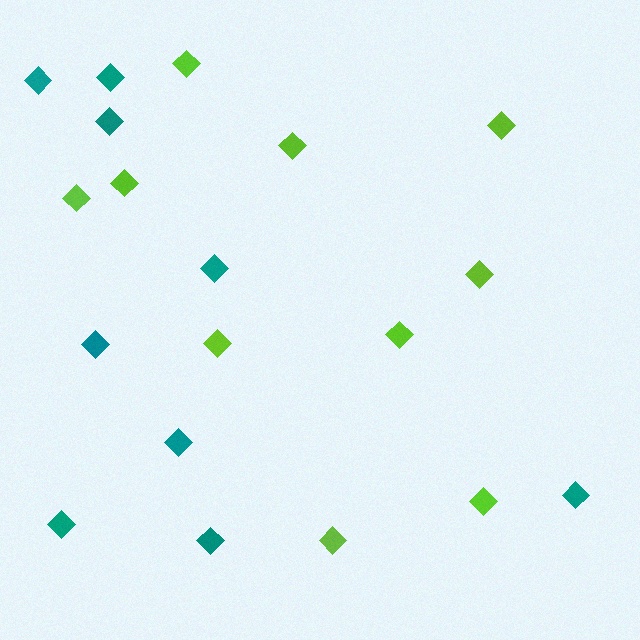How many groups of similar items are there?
There are 2 groups: one group of teal diamonds (9) and one group of lime diamonds (10).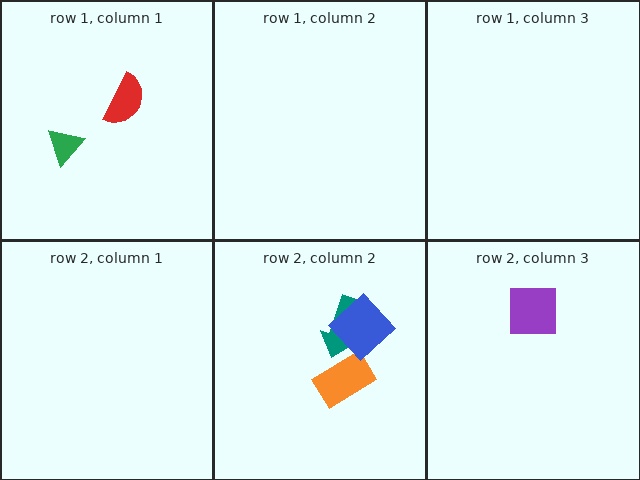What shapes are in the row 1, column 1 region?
The red semicircle, the green triangle.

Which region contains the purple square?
The row 2, column 3 region.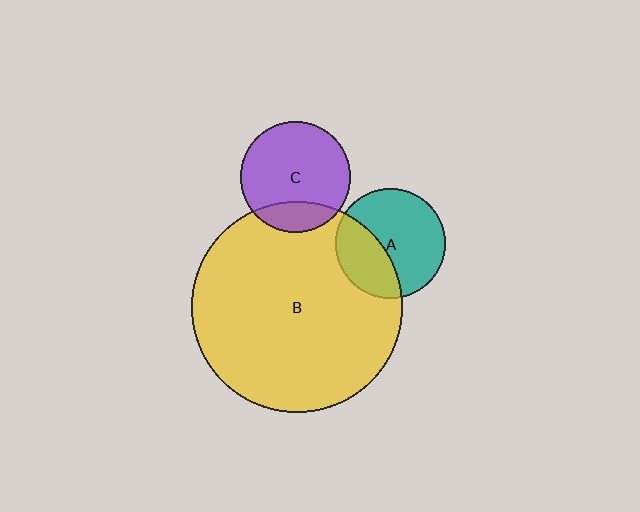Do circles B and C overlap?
Yes.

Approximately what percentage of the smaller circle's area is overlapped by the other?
Approximately 20%.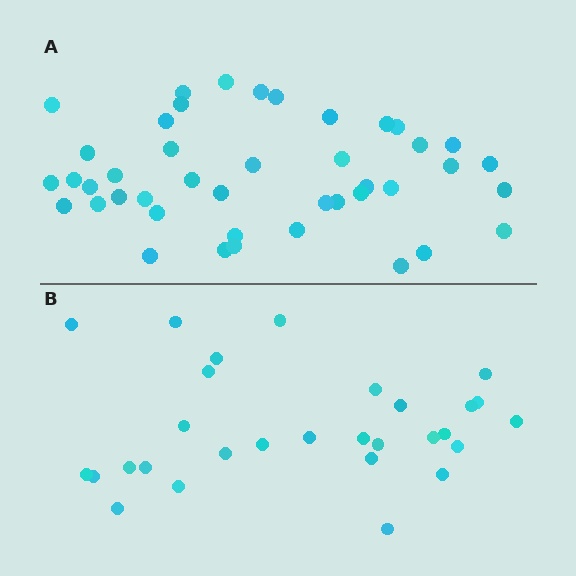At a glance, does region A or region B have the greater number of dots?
Region A (the top region) has more dots.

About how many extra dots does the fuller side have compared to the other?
Region A has approximately 15 more dots than region B.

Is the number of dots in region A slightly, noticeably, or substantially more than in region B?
Region A has substantially more. The ratio is roughly 1.5 to 1.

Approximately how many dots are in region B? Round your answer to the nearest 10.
About 30 dots. (The exact count is 29, which rounds to 30.)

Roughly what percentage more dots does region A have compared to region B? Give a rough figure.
About 50% more.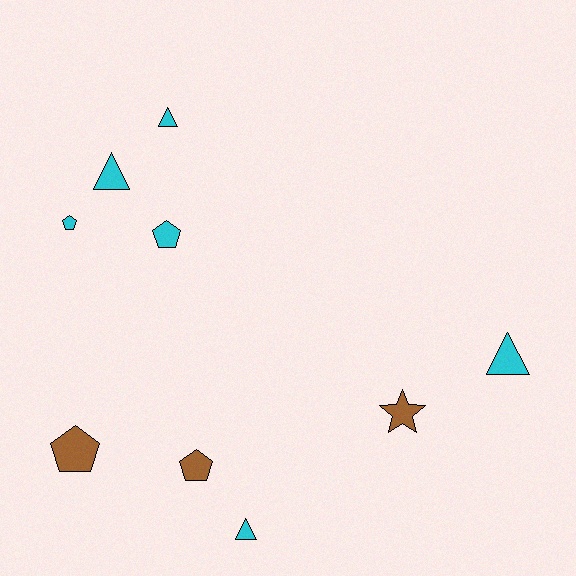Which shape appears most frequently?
Pentagon, with 4 objects.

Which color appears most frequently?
Cyan, with 6 objects.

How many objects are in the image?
There are 9 objects.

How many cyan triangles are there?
There are 4 cyan triangles.